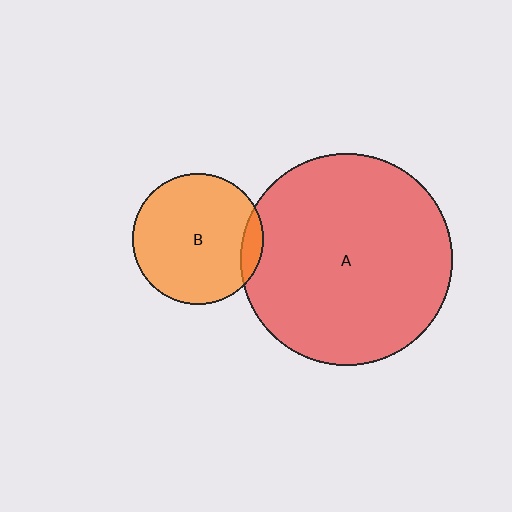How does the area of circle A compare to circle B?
Approximately 2.6 times.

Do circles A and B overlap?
Yes.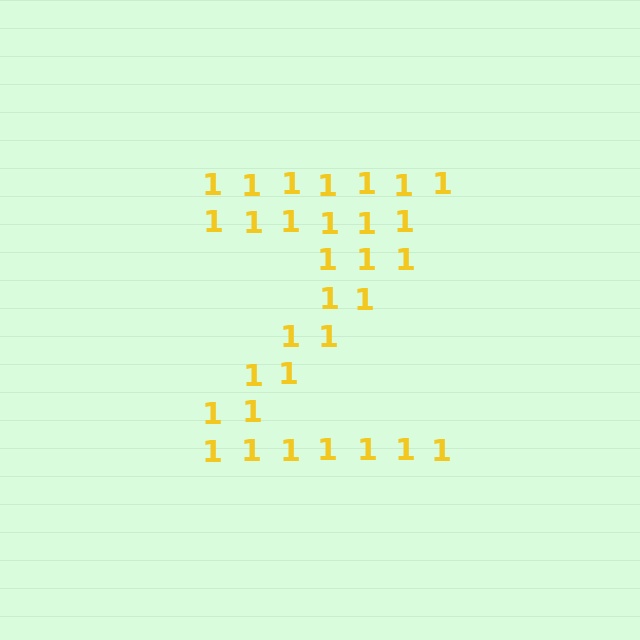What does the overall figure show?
The overall figure shows the letter Z.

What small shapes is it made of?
It is made of small digit 1's.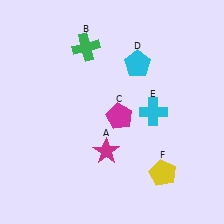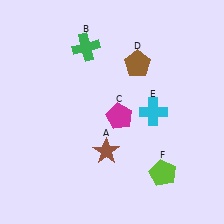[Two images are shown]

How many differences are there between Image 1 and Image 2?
There are 3 differences between the two images.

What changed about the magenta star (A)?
In Image 1, A is magenta. In Image 2, it changed to brown.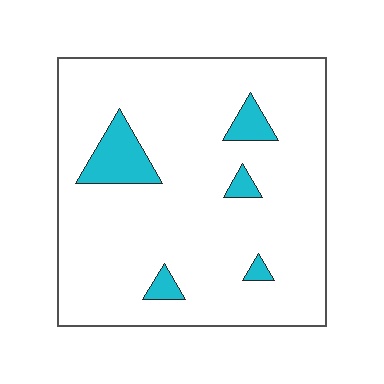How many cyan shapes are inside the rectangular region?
5.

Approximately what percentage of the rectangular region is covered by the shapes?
Approximately 10%.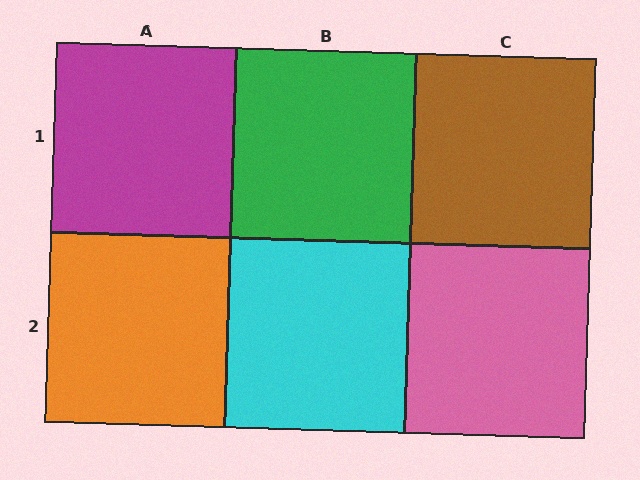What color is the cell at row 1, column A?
Magenta.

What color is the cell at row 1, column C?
Brown.